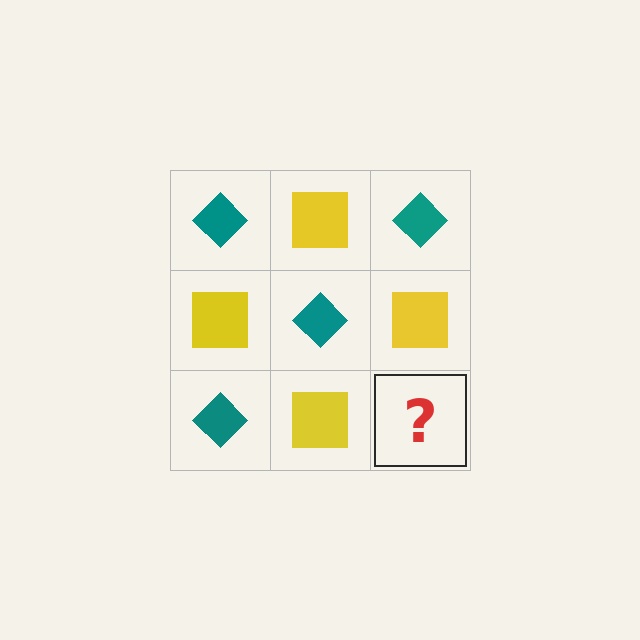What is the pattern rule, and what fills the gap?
The rule is that it alternates teal diamond and yellow square in a checkerboard pattern. The gap should be filled with a teal diamond.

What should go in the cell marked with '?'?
The missing cell should contain a teal diamond.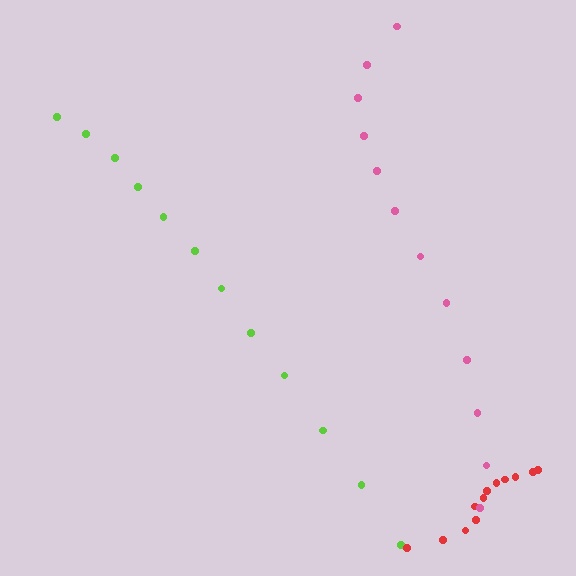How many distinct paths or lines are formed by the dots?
There are 3 distinct paths.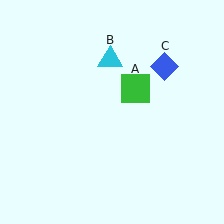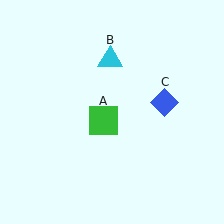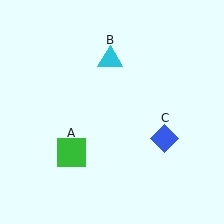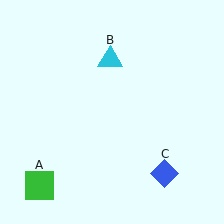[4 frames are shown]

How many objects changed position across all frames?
2 objects changed position: green square (object A), blue diamond (object C).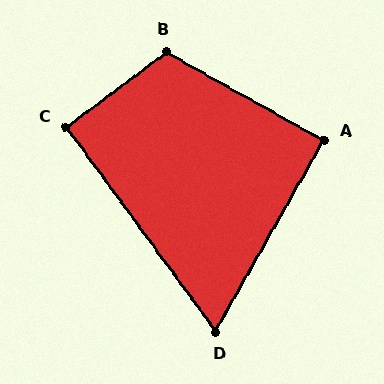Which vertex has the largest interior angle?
B, at approximately 114 degrees.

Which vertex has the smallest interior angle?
D, at approximately 66 degrees.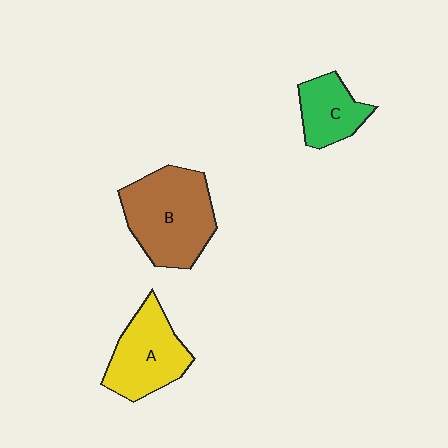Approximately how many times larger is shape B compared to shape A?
Approximately 1.3 times.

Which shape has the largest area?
Shape B (brown).